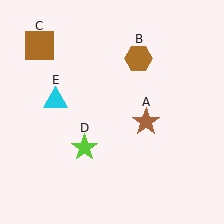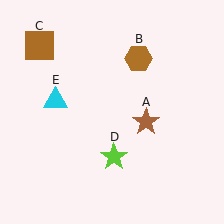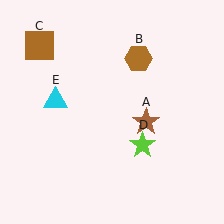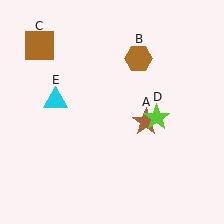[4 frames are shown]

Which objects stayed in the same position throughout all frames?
Brown star (object A) and brown hexagon (object B) and brown square (object C) and cyan triangle (object E) remained stationary.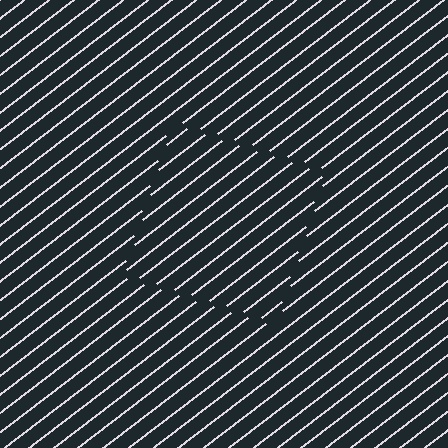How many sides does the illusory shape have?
4 sides — the line-ends trace a square.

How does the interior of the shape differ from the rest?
The interior of the shape contains the same grating, shifted by half a period — the contour is defined by the phase discontinuity where line-ends from the inner and outer gratings abut.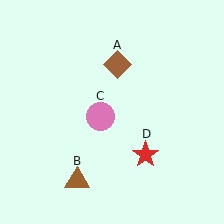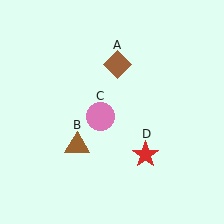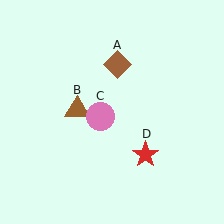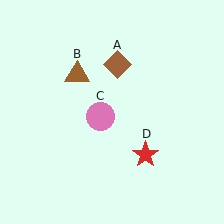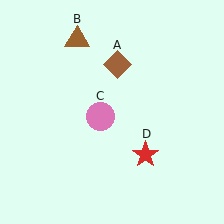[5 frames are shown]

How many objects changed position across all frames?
1 object changed position: brown triangle (object B).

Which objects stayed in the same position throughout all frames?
Brown diamond (object A) and pink circle (object C) and red star (object D) remained stationary.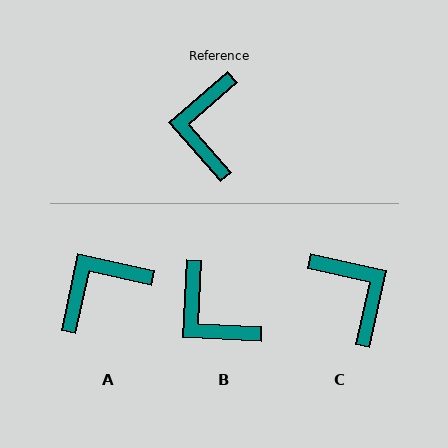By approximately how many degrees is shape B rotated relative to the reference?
Approximately 46 degrees counter-clockwise.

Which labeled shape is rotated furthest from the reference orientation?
C, about 143 degrees away.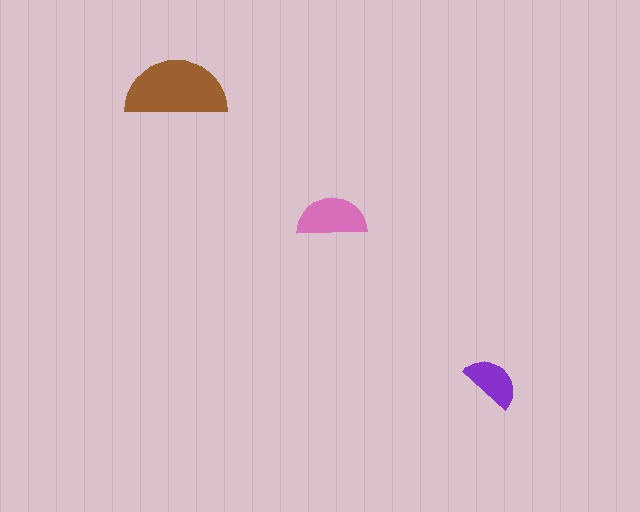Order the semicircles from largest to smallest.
the brown one, the pink one, the purple one.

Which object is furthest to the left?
The brown semicircle is leftmost.